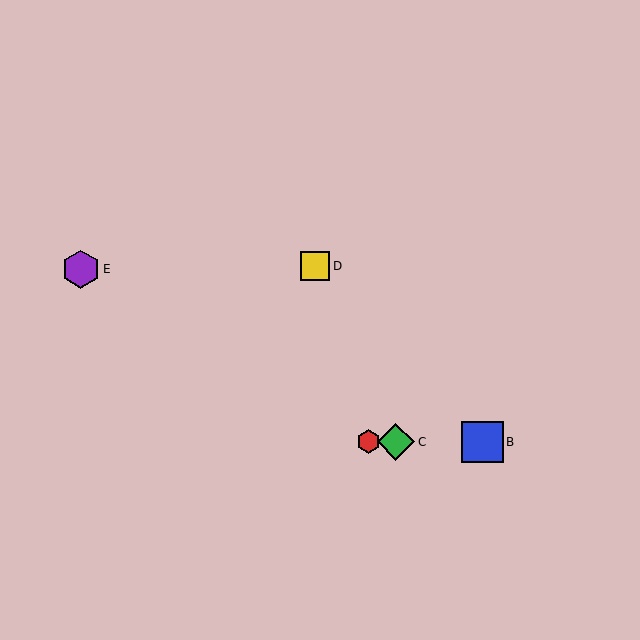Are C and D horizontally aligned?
No, C is at y≈442 and D is at y≈266.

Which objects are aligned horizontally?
Objects A, B, C are aligned horizontally.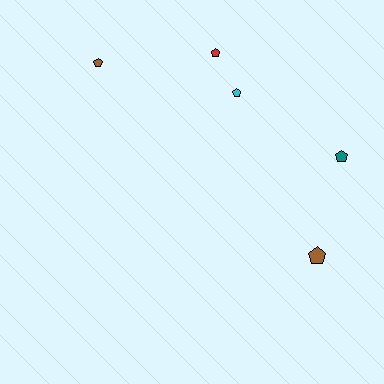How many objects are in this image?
There are 5 objects.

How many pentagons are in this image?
There are 5 pentagons.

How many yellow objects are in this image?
There are no yellow objects.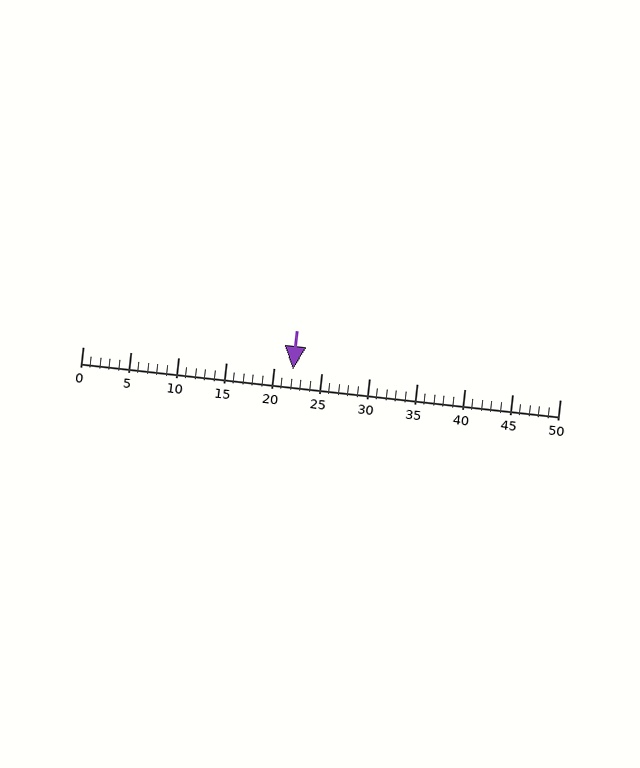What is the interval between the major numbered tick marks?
The major tick marks are spaced 5 units apart.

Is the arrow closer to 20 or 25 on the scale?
The arrow is closer to 20.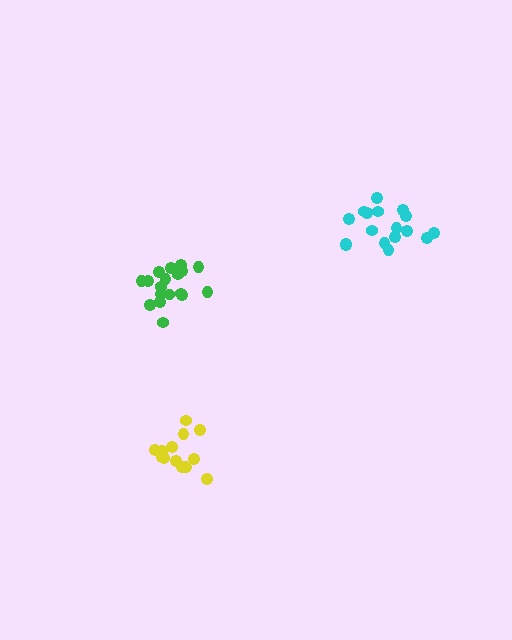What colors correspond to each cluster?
The clusters are colored: green, yellow, cyan.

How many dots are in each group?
Group 1: 18 dots, Group 2: 13 dots, Group 3: 17 dots (48 total).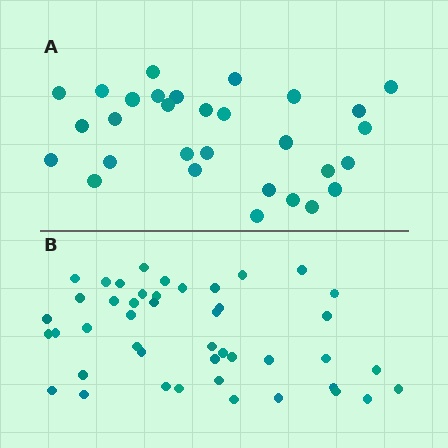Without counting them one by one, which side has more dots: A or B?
Region B (the bottom region) has more dots.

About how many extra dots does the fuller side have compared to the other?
Region B has approximately 15 more dots than region A.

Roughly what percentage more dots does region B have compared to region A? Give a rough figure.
About 50% more.